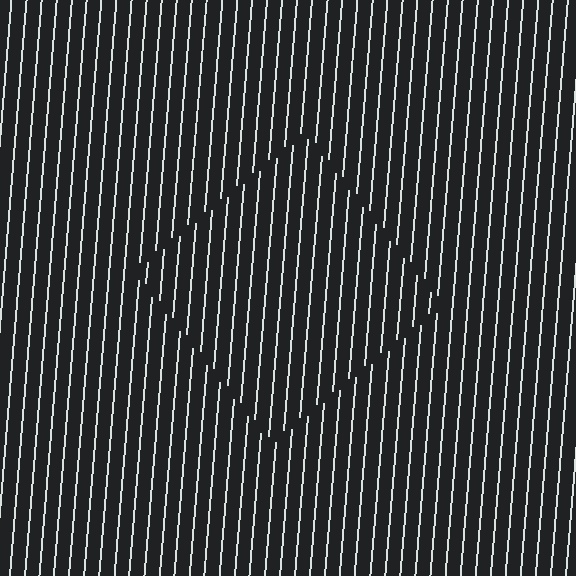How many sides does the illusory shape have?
4 sides — the line-ends trace a square.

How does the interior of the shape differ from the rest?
The interior of the shape contains the same grating, shifted by half a period — the contour is defined by the phase discontinuity where line-ends from the inner and outer gratings abut.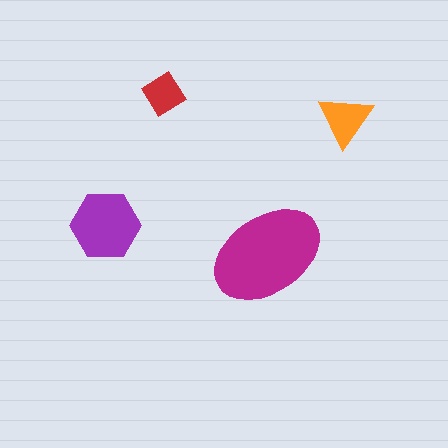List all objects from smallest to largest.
The red diamond, the orange triangle, the purple hexagon, the magenta ellipse.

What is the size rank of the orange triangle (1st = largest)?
3rd.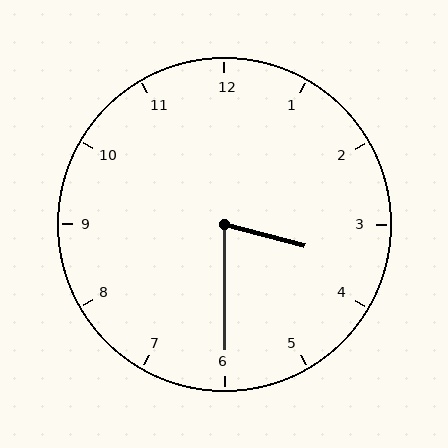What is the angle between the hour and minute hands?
Approximately 75 degrees.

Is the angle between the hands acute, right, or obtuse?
It is acute.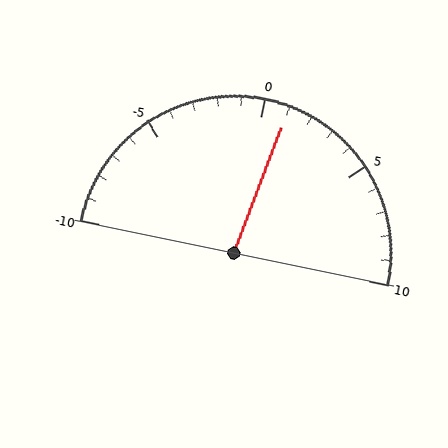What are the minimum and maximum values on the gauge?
The gauge ranges from -10 to 10.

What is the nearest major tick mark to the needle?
The nearest major tick mark is 0.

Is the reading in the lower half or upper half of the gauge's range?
The reading is in the upper half of the range (-10 to 10).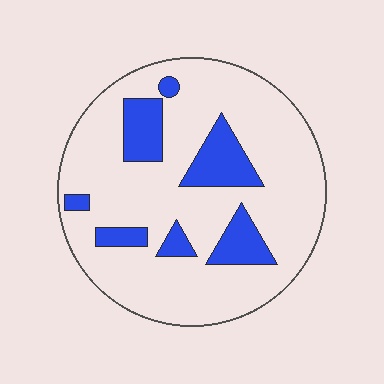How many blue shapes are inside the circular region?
7.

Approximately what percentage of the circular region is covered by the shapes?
Approximately 20%.